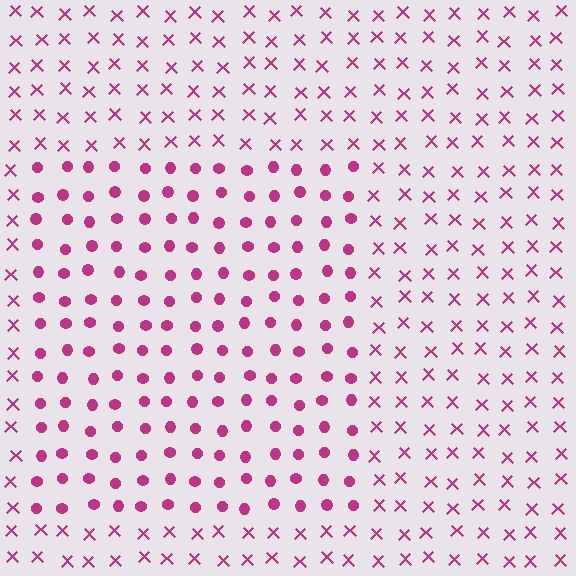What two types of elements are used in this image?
The image uses circles inside the rectangle region and X marks outside it.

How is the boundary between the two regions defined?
The boundary is defined by a change in element shape: circles inside vs. X marks outside. All elements share the same color and spacing.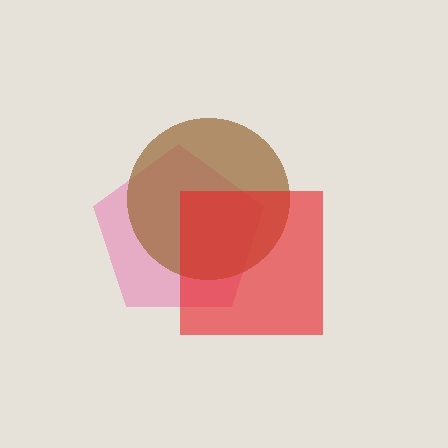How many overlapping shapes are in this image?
There are 3 overlapping shapes in the image.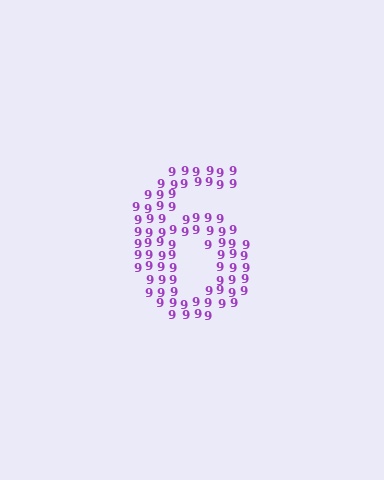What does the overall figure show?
The overall figure shows the digit 6.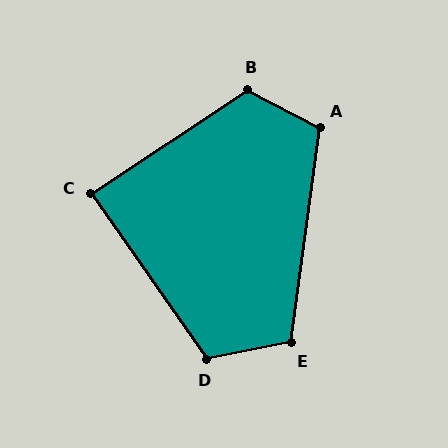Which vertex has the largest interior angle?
B, at approximately 119 degrees.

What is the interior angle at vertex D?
Approximately 114 degrees (obtuse).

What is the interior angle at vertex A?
Approximately 110 degrees (obtuse).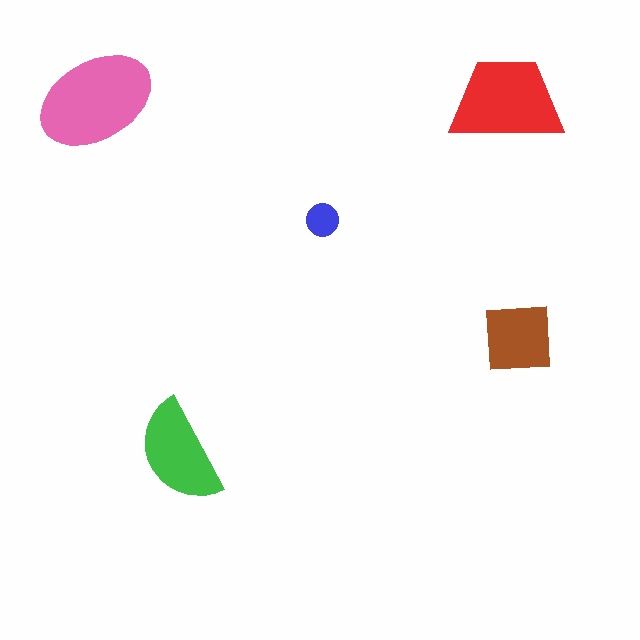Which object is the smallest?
The blue circle.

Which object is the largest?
The pink ellipse.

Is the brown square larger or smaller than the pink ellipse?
Smaller.